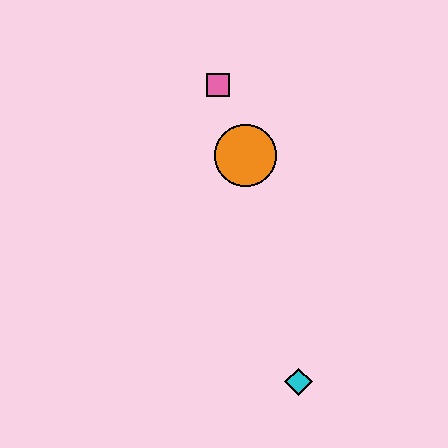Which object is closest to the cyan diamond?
The orange circle is closest to the cyan diamond.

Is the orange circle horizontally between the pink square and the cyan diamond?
Yes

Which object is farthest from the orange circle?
The cyan diamond is farthest from the orange circle.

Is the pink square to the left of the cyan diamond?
Yes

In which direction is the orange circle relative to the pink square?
The orange circle is below the pink square.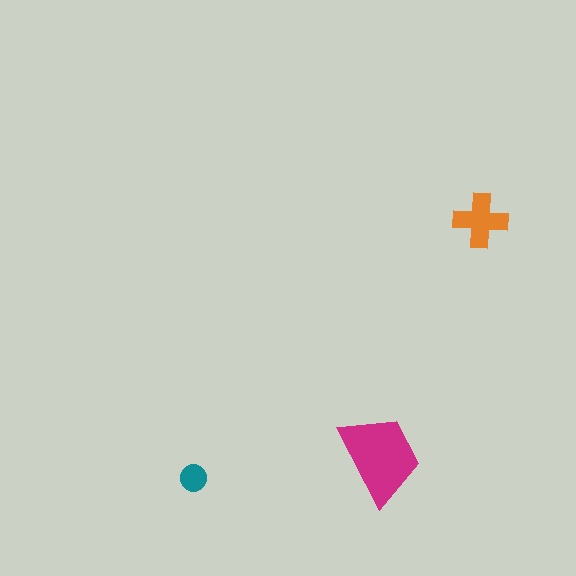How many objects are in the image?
There are 3 objects in the image.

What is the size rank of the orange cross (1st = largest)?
2nd.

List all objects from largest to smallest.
The magenta trapezoid, the orange cross, the teal circle.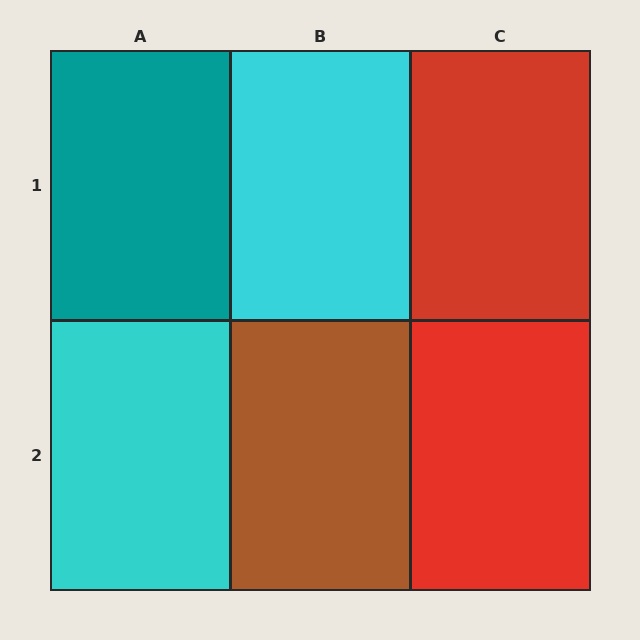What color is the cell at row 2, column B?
Brown.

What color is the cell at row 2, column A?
Cyan.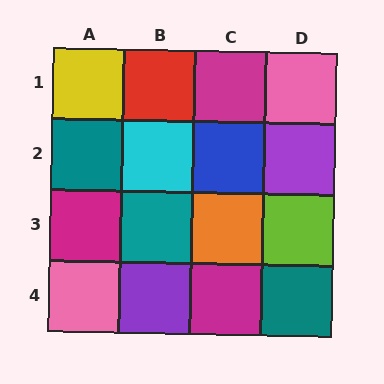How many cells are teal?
3 cells are teal.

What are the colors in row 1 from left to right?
Yellow, red, magenta, pink.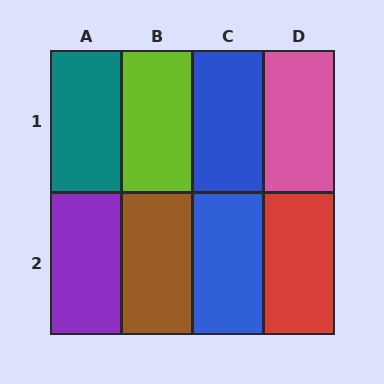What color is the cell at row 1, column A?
Teal.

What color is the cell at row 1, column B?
Lime.